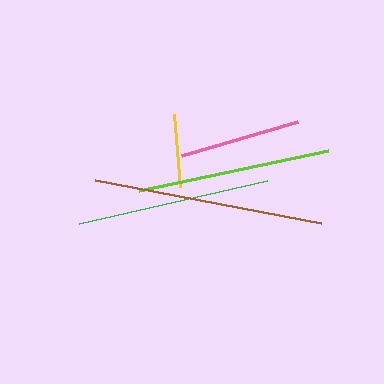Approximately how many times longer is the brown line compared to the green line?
The brown line is approximately 1.2 times the length of the green line.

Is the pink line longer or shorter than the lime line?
The lime line is longer than the pink line.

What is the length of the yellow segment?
The yellow segment is approximately 73 pixels long.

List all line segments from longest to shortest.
From longest to shortest: brown, lime, green, pink, yellow.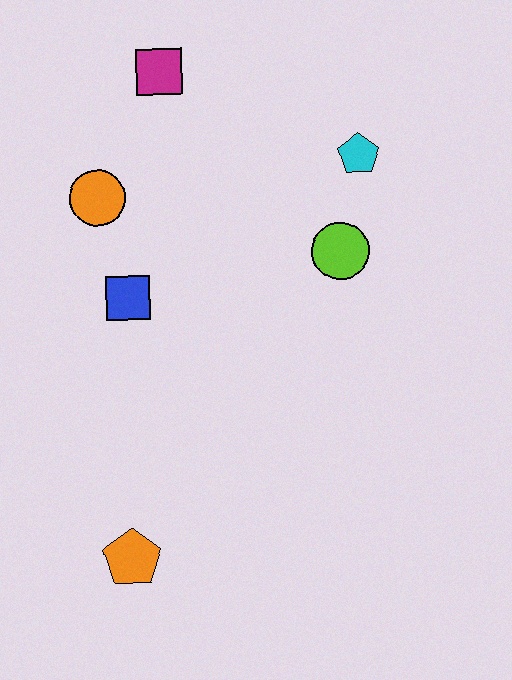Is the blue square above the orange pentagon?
Yes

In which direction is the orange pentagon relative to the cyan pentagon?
The orange pentagon is below the cyan pentagon.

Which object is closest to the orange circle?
The blue square is closest to the orange circle.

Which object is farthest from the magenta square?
The orange pentagon is farthest from the magenta square.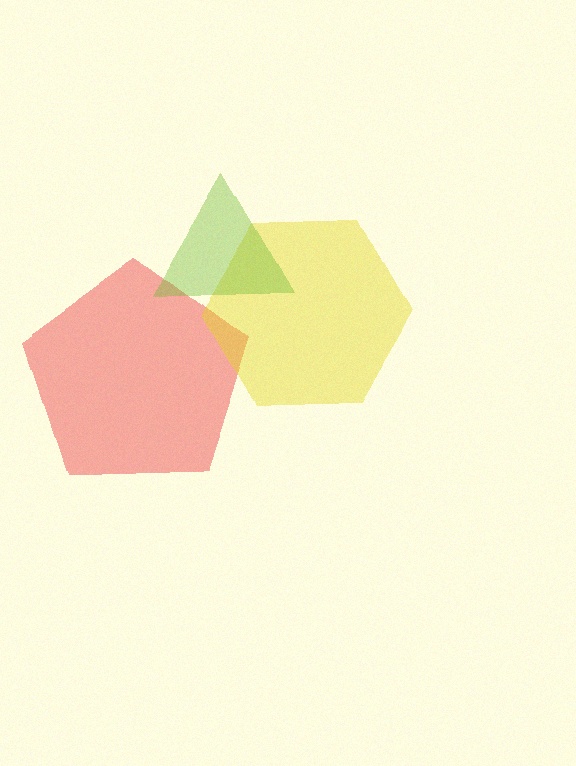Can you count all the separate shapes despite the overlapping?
Yes, there are 3 separate shapes.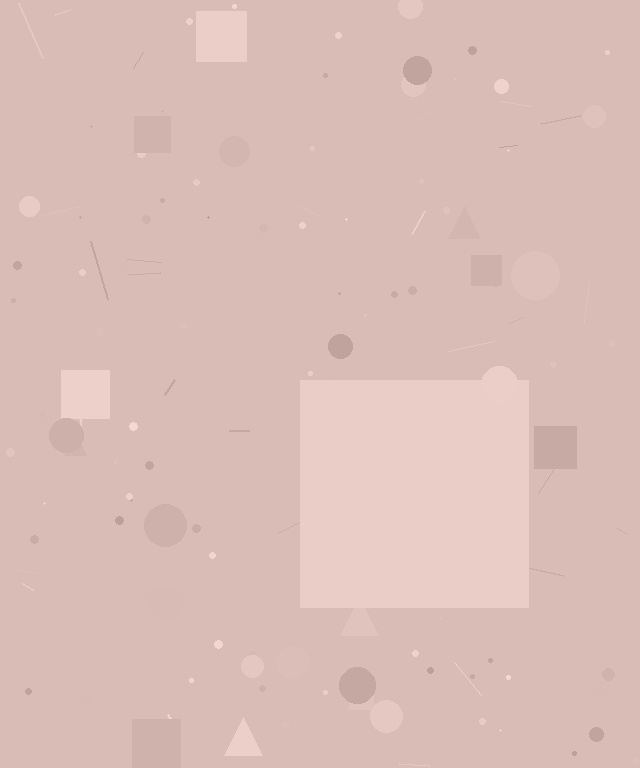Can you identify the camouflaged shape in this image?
The camouflaged shape is a square.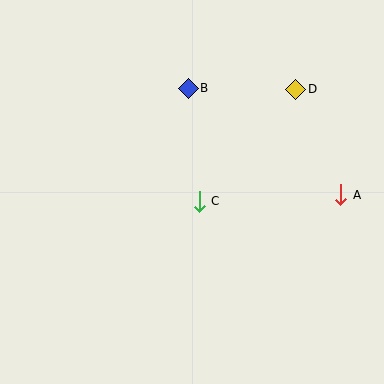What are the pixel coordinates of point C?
Point C is at (199, 201).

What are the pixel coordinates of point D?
Point D is at (296, 89).